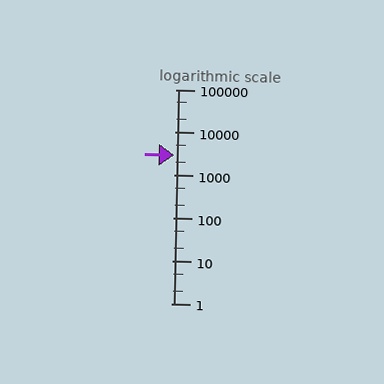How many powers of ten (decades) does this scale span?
The scale spans 5 decades, from 1 to 100000.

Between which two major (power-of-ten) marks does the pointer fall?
The pointer is between 1000 and 10000.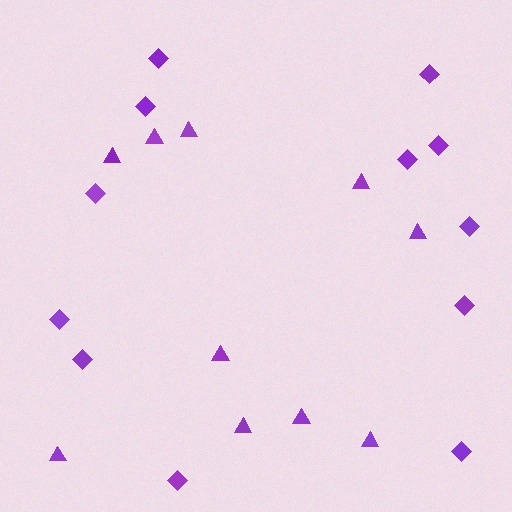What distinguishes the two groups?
There are 2 groups: one group of diamonds (12) and one group of triangles (10).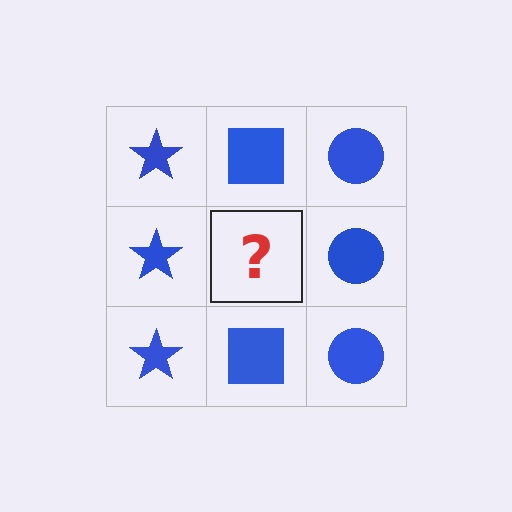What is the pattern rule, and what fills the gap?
The rule is that each column has a consistent shape. The gap should be filled with a blue square.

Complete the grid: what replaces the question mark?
The question mark should be replaced with a blue square.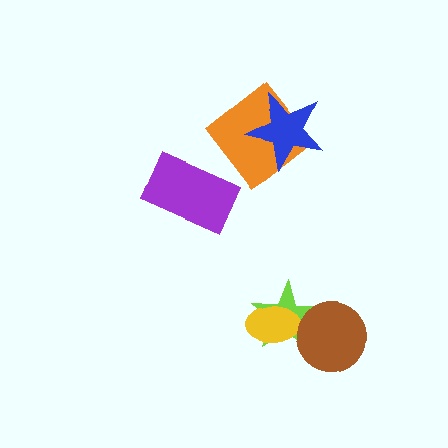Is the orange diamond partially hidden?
Yes, it is partially covered by another shape.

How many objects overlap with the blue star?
1 object overlaps with the blue star.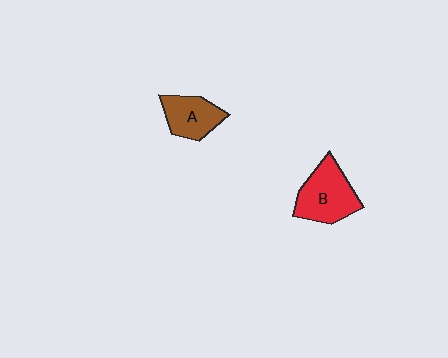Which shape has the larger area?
Shape B (red).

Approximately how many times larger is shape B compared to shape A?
Approximately 1.4 times.